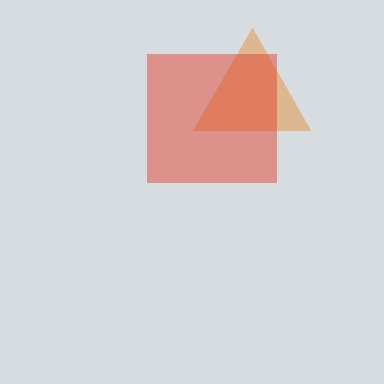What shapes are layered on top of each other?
The layered shapes are: an orange triangle, a red square.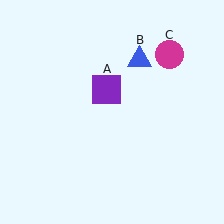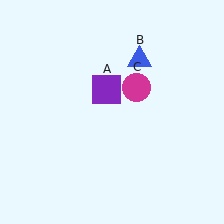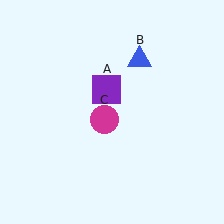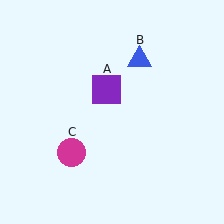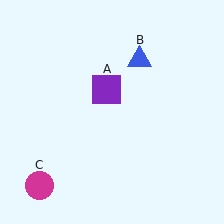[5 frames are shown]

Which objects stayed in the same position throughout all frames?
Purple square (object A) and blue triangle (object B) remained stationary.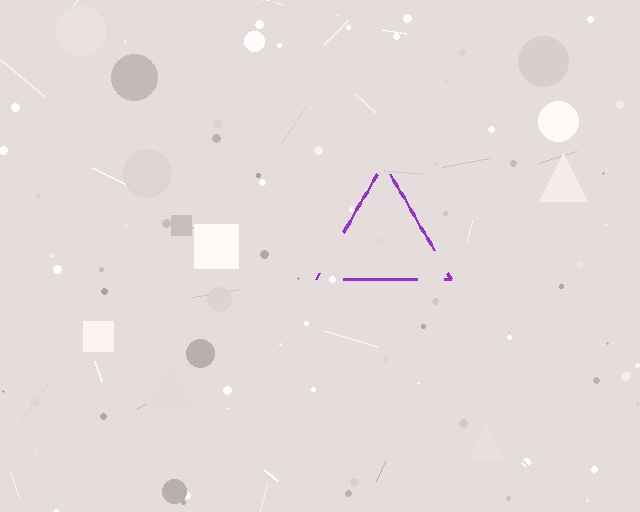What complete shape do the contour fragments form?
The contour fragments form a triangle.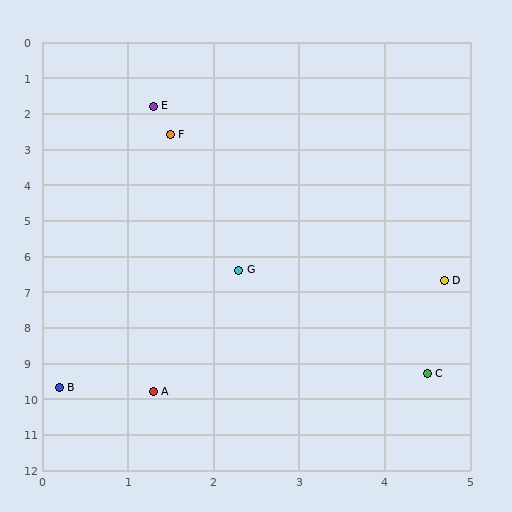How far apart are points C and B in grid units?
Points C and B are about 4.3 grid units apart.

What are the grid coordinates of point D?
Point D is at approximately (4.7, 6.7).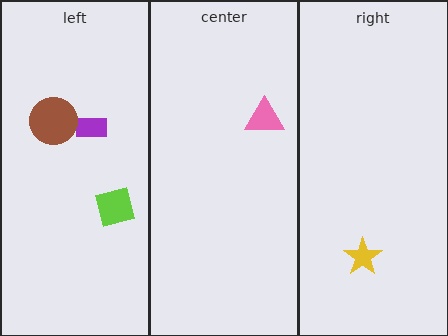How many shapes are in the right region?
1.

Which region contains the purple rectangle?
The left region.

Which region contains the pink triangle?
The center region.